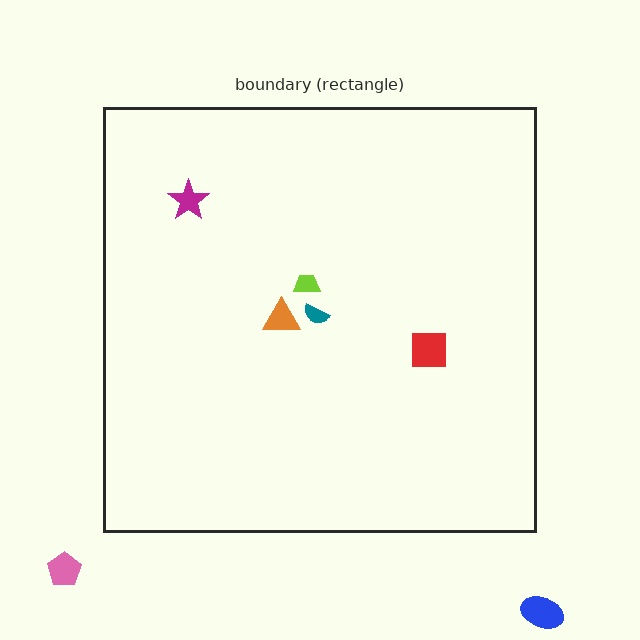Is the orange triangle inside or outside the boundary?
Inside.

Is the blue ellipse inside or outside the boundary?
Outside.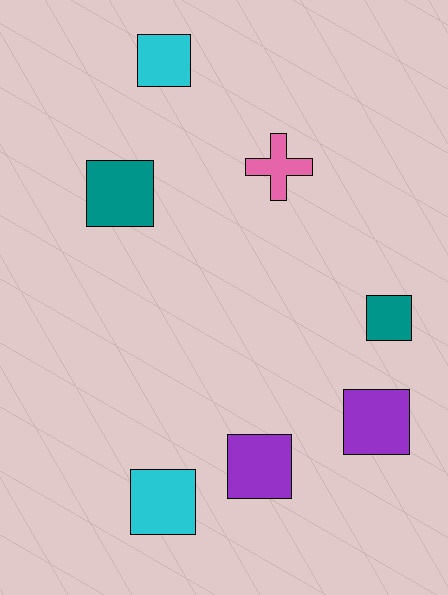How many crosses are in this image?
There is 1 cross.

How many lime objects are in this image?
There are no lime objects.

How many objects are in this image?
There are 7 objects.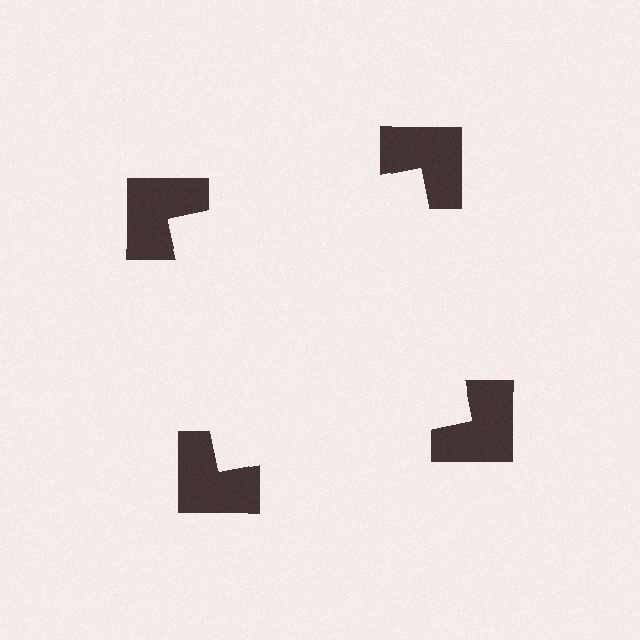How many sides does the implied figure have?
4 sides.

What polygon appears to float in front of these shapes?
An illusory square — its edges are inferred from the aligned wedge cuts in the notched squares, not physically drawn.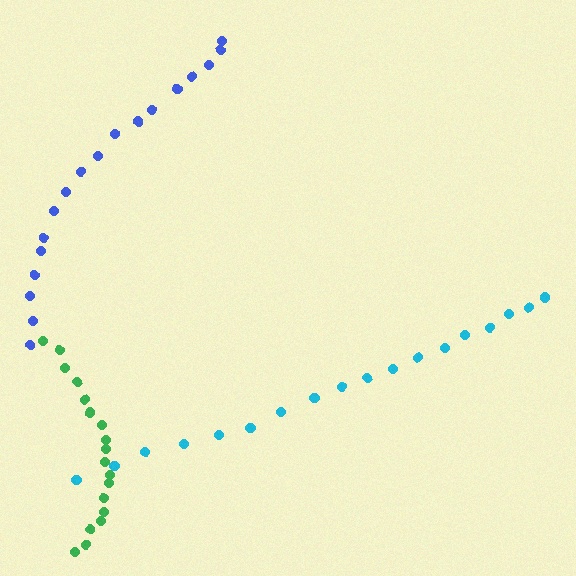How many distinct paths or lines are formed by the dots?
There are 3 distinct paths.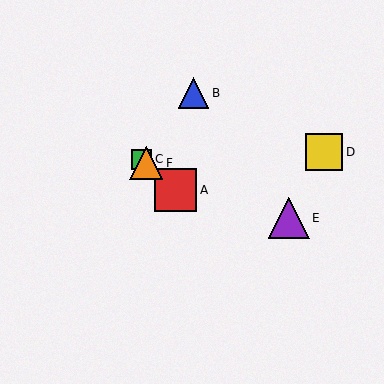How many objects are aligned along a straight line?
3 objects (A, C, F) are aligned along a straight line.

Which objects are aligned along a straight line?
Objects A, C, F are aligned along a straight line.